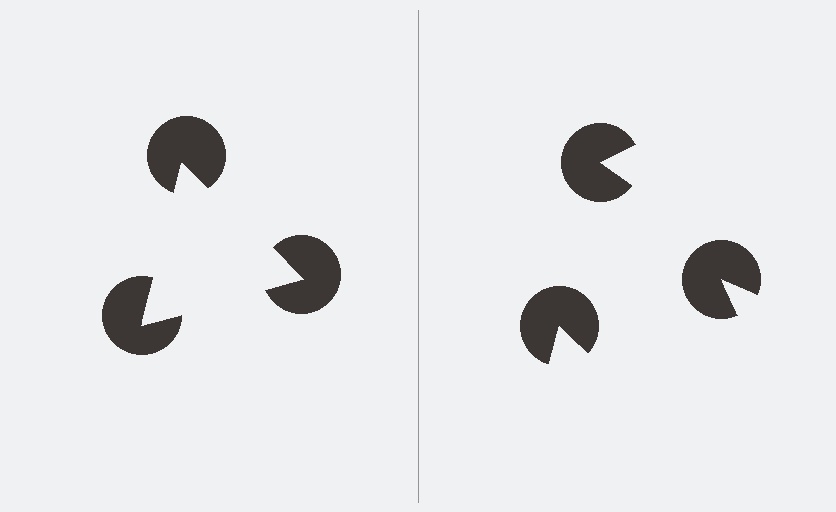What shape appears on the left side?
An illusory triangle.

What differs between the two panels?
The pac-man discs are positioned identically on both sides; only the wedge orientations differ. On the left they align to a triangle; on the right they are misaligned.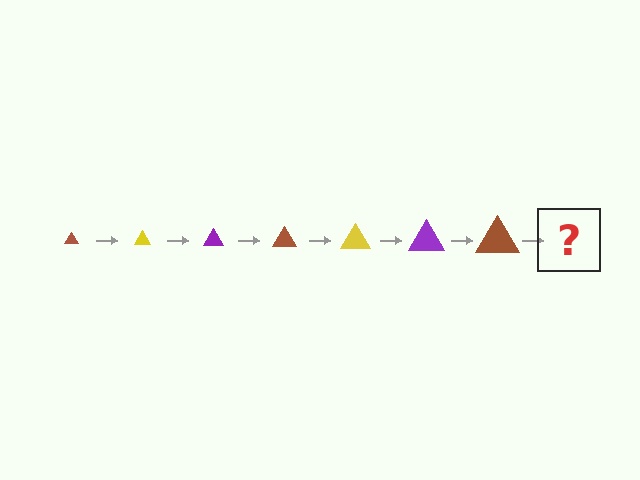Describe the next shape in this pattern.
It should be a yellow triangle, larger than the previous one.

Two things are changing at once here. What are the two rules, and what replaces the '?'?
The two rules are that the triangle grows larger each step and the color cycles through brown, yellow, and purple. The '?' should be a yellow triangle, larger than the previous one.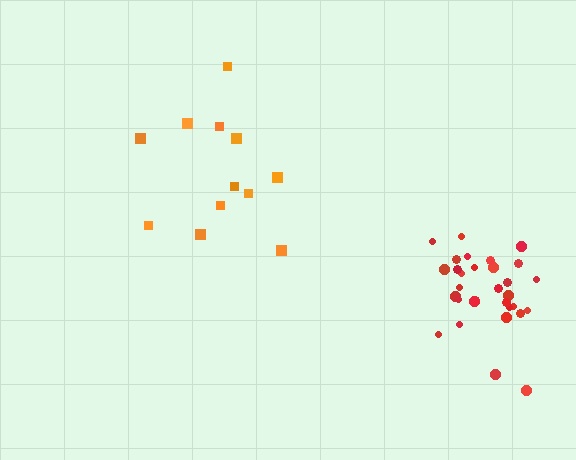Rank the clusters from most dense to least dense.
red, orange.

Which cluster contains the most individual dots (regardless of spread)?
Red (31).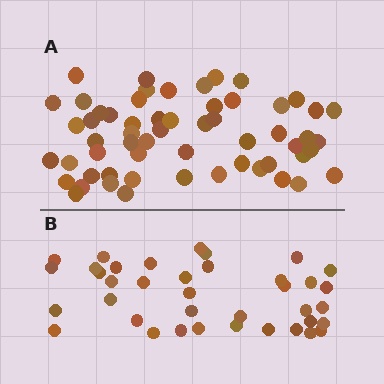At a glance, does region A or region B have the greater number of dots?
Region A (the top region) has more dots.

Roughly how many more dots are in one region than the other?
Region A has approximately 20 more dots than region B.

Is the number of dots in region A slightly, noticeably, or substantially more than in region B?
Region A has substantially more. The ratio is roughly 1.5 to 1.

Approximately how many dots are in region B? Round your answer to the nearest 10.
About 40 dots. (The exact count is 38, which rounds to 40.)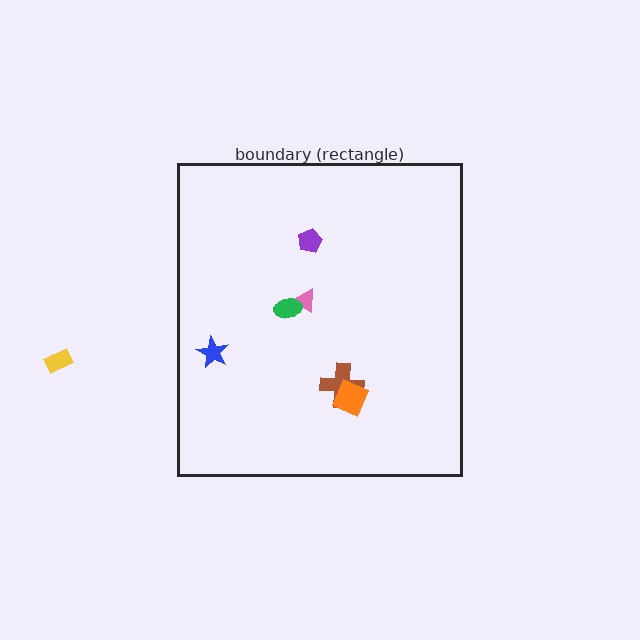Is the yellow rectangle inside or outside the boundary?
Outside.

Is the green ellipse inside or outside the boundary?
Inside.